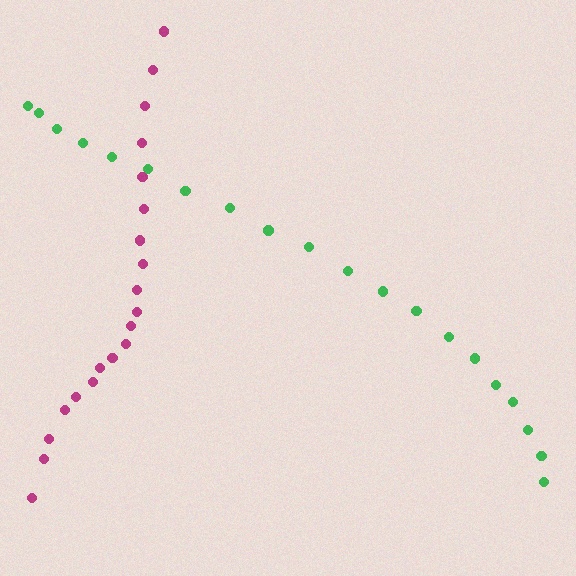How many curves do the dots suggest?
There are 2 distinct paths.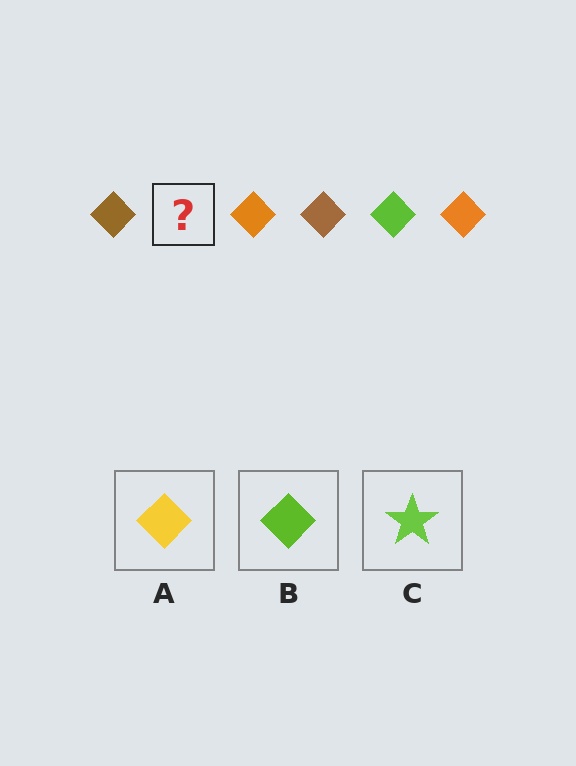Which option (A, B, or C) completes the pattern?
B.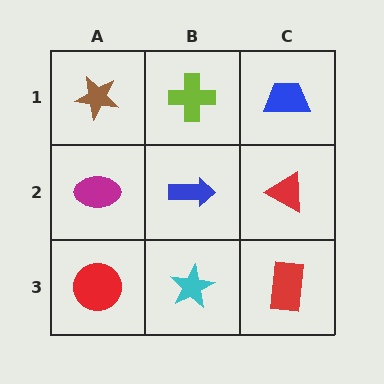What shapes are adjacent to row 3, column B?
A blue arrow (row 2, column B), a red circle (row 3, column A), a red rectangle (row 3, column C).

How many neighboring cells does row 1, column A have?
2.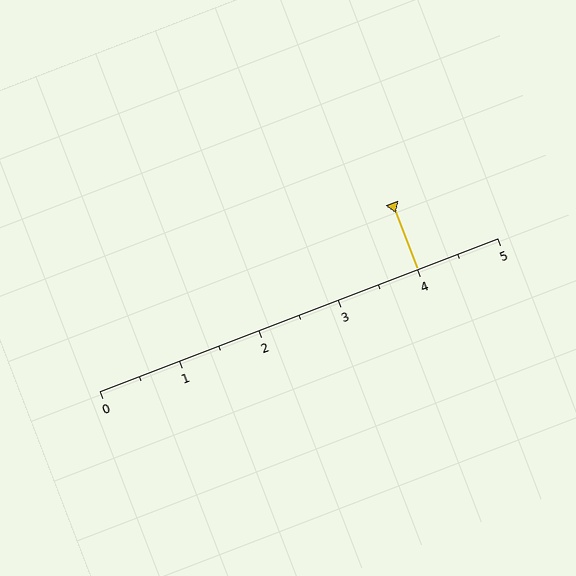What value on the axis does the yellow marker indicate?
The marker indicates approximately 4.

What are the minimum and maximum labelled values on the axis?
The axis runs from 0 to 5.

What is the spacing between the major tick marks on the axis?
The major ticks are spaced 1 apart.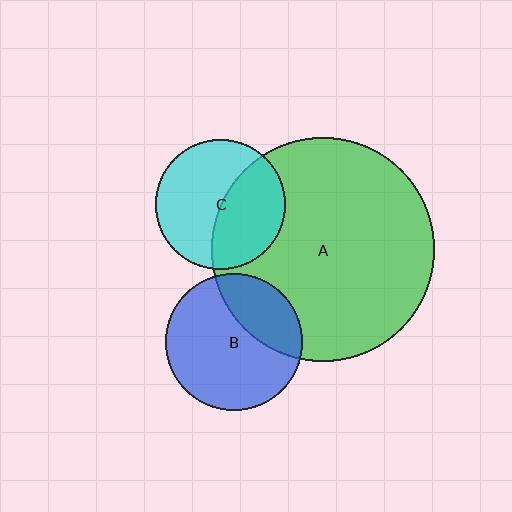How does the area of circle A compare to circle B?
Approximately 2.7 times.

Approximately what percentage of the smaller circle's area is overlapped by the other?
Approximately 45%.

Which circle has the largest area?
Circle A (green).